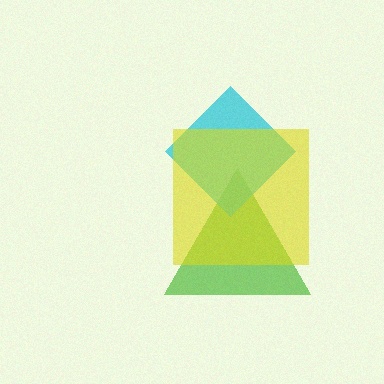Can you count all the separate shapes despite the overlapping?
Yes, there are 3 separate shapes.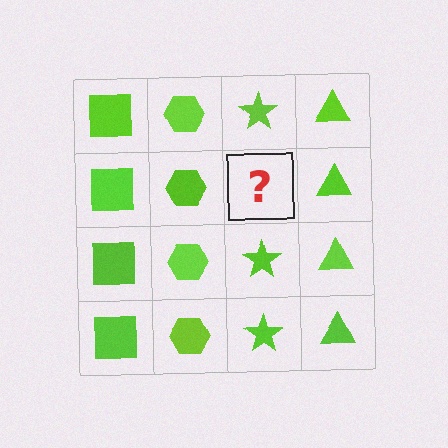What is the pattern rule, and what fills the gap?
The rule is that each column has a consistent shape. The gap should be filled with a lime star.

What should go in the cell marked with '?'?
The missing cell should contain a lime star.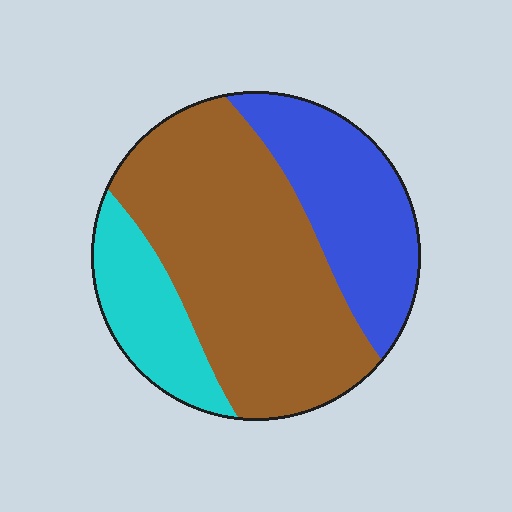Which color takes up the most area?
Brown, at roughly 55%.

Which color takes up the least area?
Cyan, at roughly 15%.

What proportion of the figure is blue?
Blue takes up about one quarter (1/4) of the figure.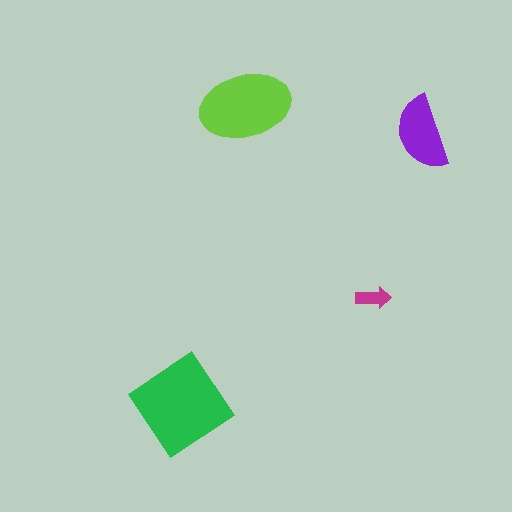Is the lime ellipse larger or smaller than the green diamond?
Smaller.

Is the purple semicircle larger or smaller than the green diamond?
Smaller.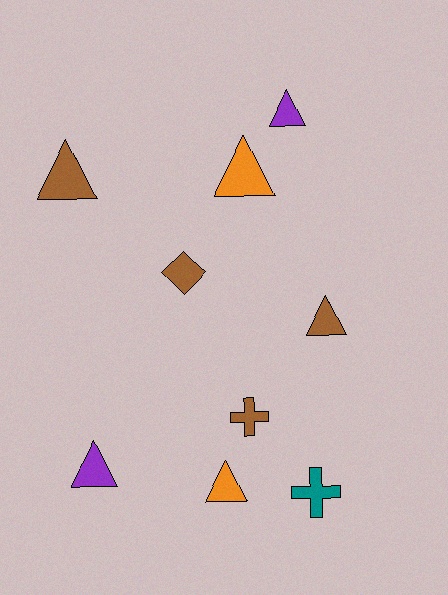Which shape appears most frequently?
Triangle, with 6 objects.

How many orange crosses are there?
There are no orange crosses.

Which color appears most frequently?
Brown, with 4 objects.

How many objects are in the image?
There are 9 objects.